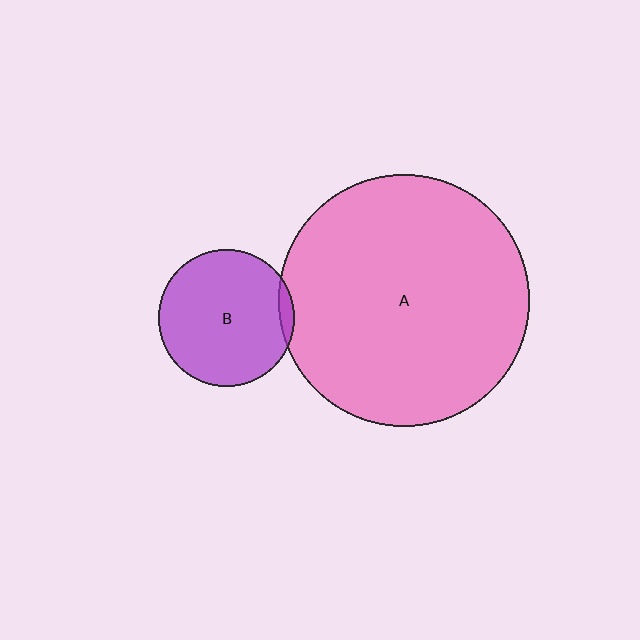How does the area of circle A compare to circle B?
Approximately 3.4 times.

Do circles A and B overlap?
Yes.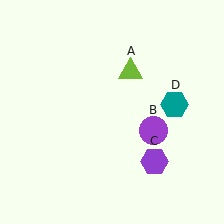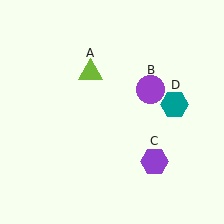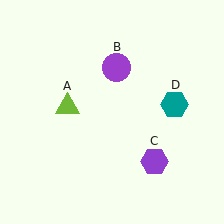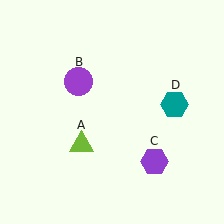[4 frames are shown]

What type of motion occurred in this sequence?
The lime triangle (object A), purple circle (object B) rotated counterclockwise around the center of the scene.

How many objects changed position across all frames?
2 objects changed position: lime triangle (object A), purple circle (object B).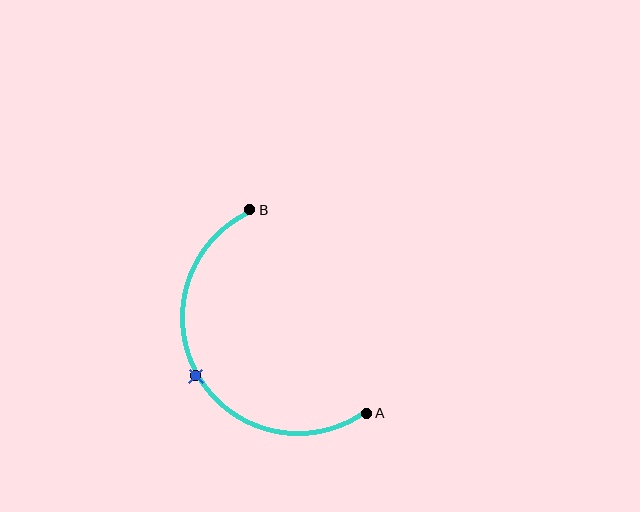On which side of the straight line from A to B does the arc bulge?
The arc bulges to the left of the straight line connecting A and B.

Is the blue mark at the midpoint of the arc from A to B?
Yes. The blue mark lies on the arc at equal arc-length from both A and B — it is the arc midpoint.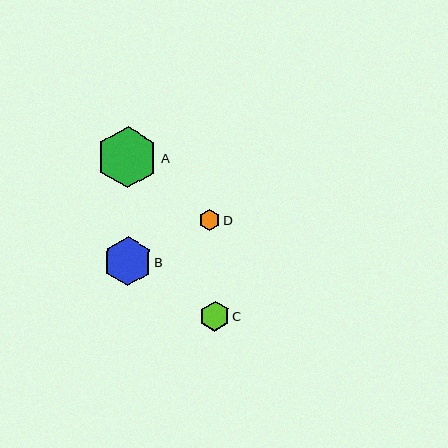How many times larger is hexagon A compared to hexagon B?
Hexagon A is approximately 1.3 times the size of hexagon B.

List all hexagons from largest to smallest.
From largest to smallest: A, B, C, D.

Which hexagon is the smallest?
Hexagon D is the smallest with a size of approximately 21 pixels.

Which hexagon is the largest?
Hexagon A is the largest with a size of approximately 62 pixels.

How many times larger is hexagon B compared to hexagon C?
Hexagon B is approximately 1.6 times the size of hexagon C.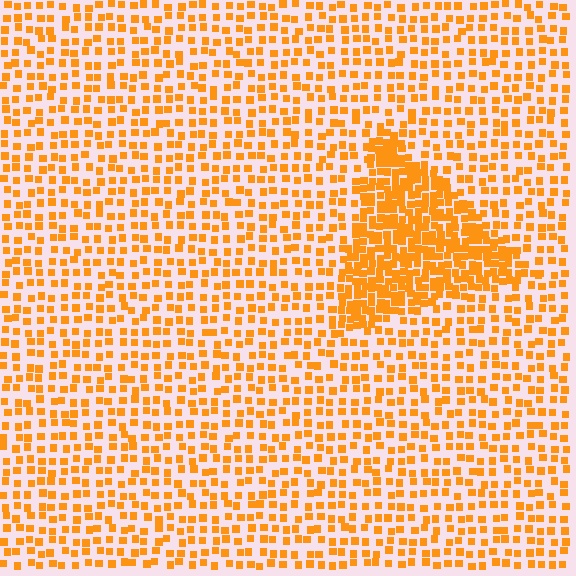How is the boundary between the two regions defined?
The boundary is defined by a change in element density (approximately 2.3x ratio). All elements are the same color, size, and shape.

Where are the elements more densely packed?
The elements are more densely packed inside the triangle boundary.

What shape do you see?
I see a triangle.